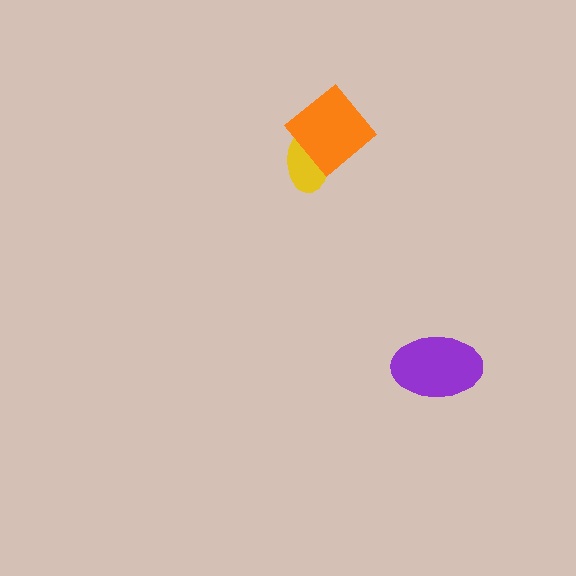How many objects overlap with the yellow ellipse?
1 object overlaps with the yellow ellipse.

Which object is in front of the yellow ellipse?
The orange diamond is in front of the yellow ellipse.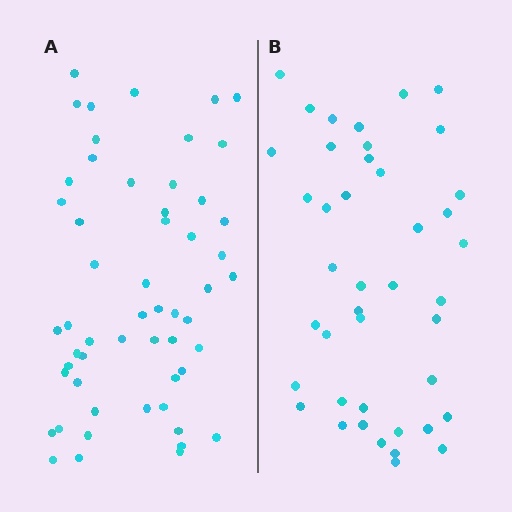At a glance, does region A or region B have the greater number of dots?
Region A (the left region) has more dots.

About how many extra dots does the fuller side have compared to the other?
Region A has approximately 15 more dots than region B.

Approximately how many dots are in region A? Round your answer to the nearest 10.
About 60 dots. (The exact count is 55, which rounds to 60.)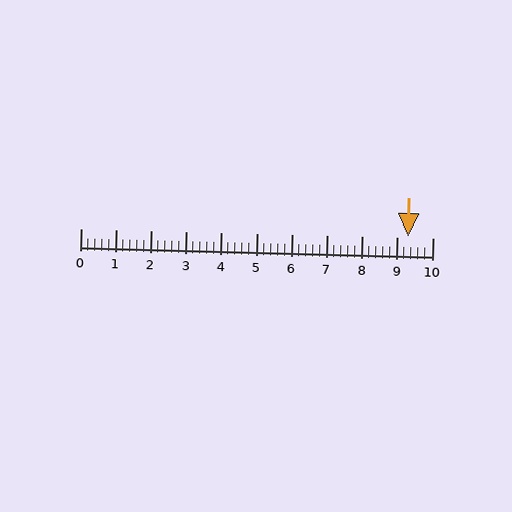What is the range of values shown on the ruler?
The ruler shows values from 0 to 10.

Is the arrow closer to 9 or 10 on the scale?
The arrow is closer to 9.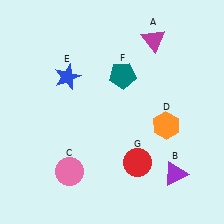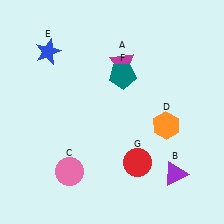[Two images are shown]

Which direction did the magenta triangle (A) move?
The magenta triangle (A) moved left.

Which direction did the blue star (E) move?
The blue star (E) moved up.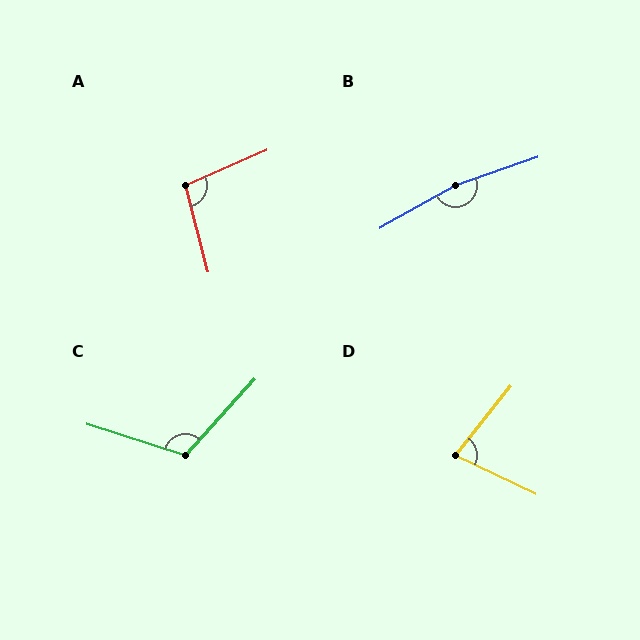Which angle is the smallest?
D, at approximately 77 degrees.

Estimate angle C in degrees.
Approximately 115 degrees.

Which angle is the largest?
B, at approximately 170 degrees.